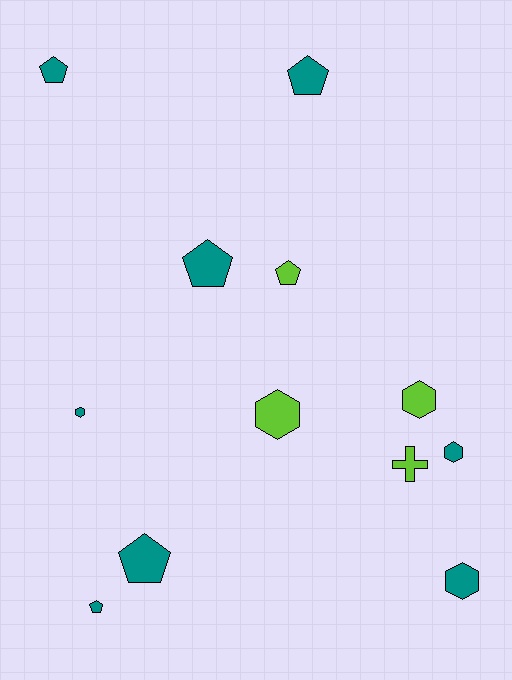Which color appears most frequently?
Teal, with 8 objects.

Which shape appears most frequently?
Pentagon, with 6 objects.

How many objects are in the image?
There are 12 objects.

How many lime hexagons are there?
There are 2 lime hexagons.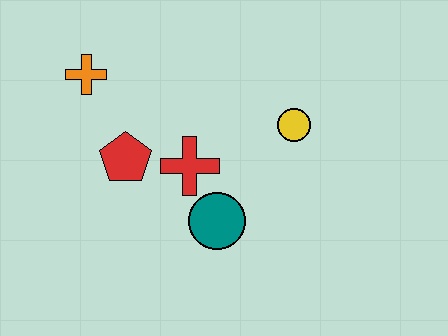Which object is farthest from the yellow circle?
The orange cross is farthest from the yellow circle.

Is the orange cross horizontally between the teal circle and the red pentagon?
No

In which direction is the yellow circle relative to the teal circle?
The yellow circle is above the teal circle.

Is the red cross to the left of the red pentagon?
No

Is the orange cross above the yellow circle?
Yes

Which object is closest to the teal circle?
The red cross is closest to the teal circle.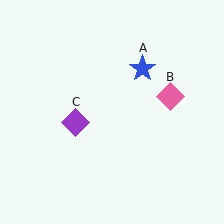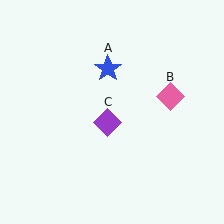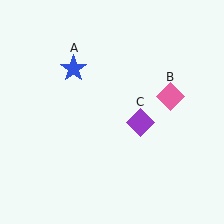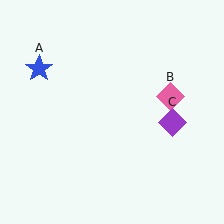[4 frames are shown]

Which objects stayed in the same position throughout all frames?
Pink diamond (object B) remained stationary.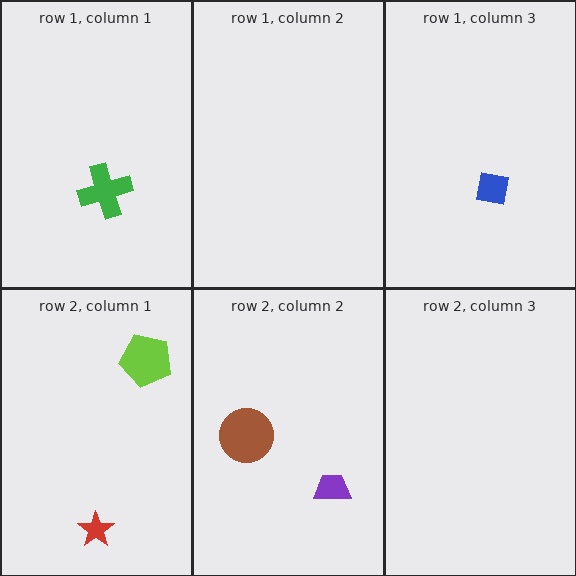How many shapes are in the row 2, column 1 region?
2.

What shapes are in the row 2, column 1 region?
The red star, the lime pentagon.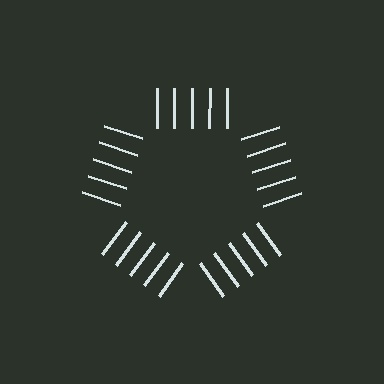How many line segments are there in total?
25 — 5 along each of the 5 edges.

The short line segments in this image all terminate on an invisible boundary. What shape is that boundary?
An illusory pentagon — the line segments terminate on its edges but no continuous stroke is drawn.